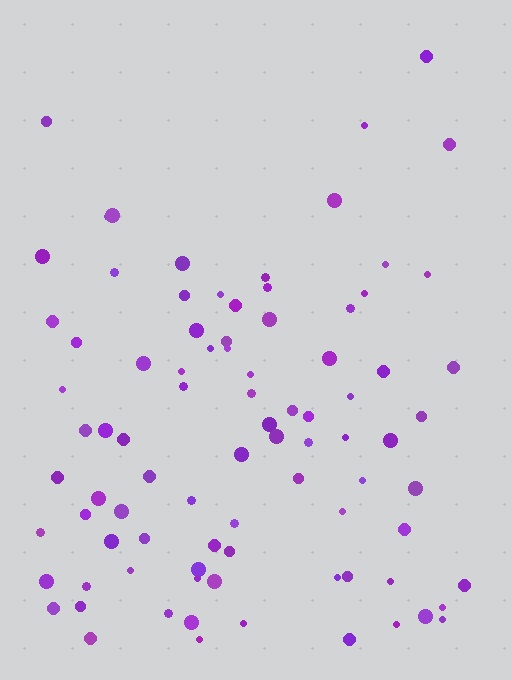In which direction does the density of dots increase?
From top to bottom, with the bottom side densest.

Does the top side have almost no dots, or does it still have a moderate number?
Still a moderate number, just noticeably fewer than the bottom.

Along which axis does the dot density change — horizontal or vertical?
Vertical.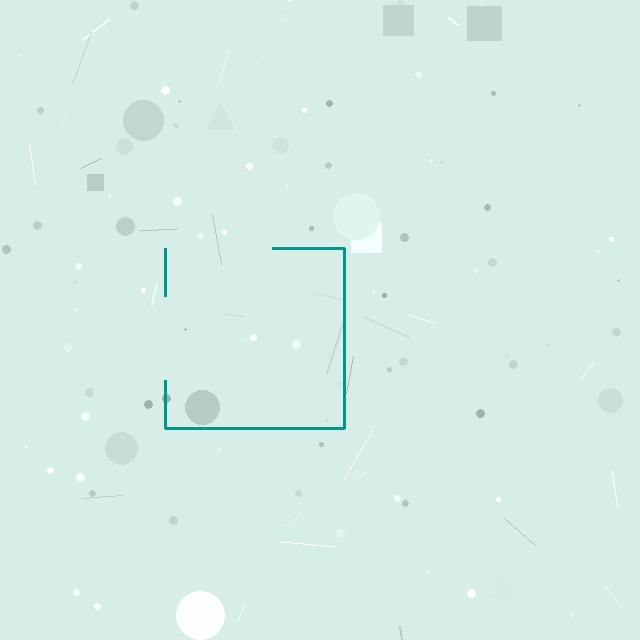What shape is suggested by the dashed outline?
The dashed outline suggests a square.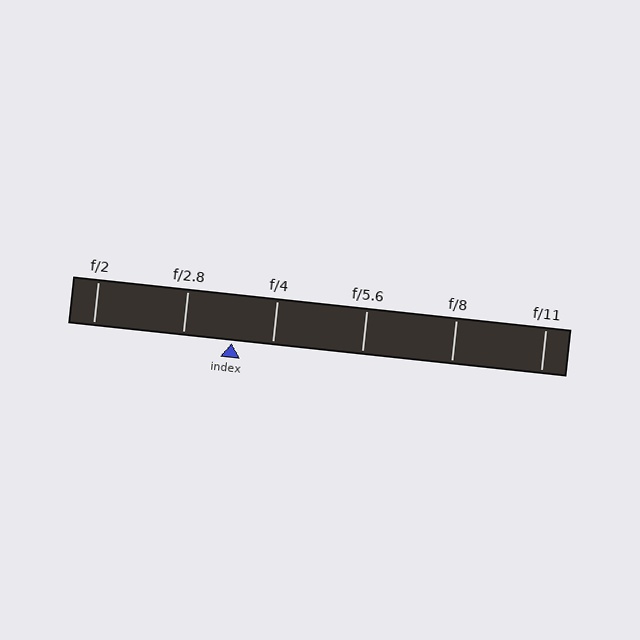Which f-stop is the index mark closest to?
The index mark is closest to f/4.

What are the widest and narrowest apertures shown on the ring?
The widest aperture shown is f/2 and the narrowest is f/11.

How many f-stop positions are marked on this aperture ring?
There are 6 f-stop positions marked.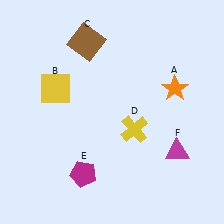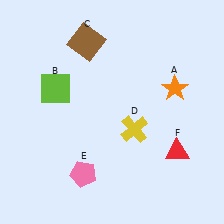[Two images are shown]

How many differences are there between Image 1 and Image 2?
There are 3 differences between the two images.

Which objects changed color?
B changed from yellow to lime. E changed from magenta to pink. F changed from magenta to red.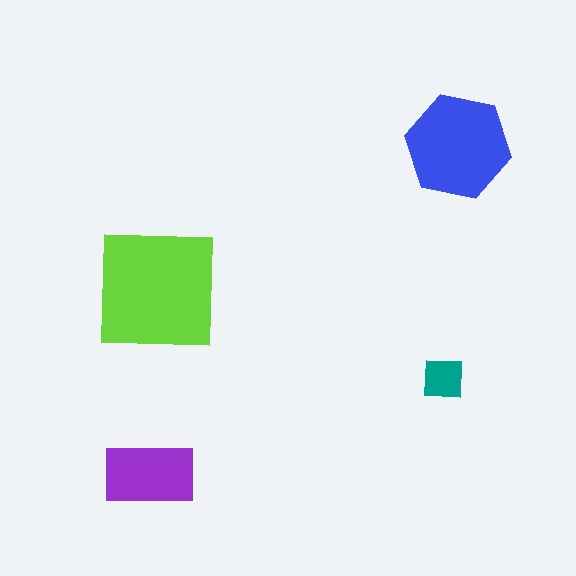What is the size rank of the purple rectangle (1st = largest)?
3rd.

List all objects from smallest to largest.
The teal square, the purple rectangle, the blue hexagon, the lime square.